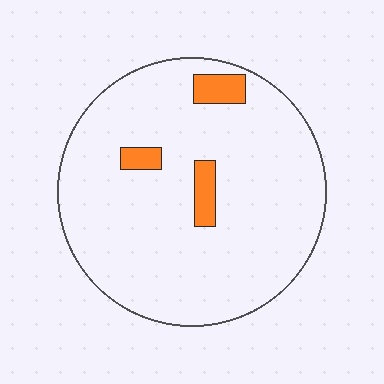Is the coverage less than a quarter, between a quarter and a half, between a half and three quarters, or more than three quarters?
Less than a quarter.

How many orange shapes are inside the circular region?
3.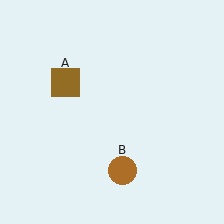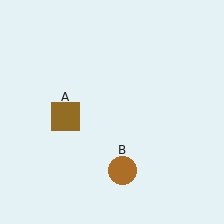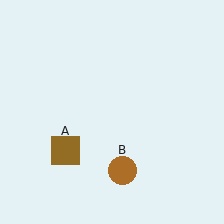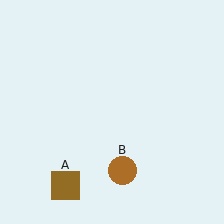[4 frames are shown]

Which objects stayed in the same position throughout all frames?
Brown circle (object B) remained stationary.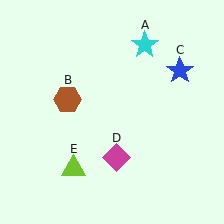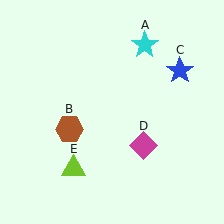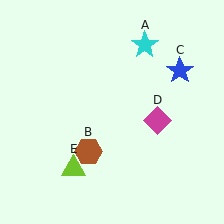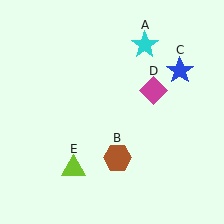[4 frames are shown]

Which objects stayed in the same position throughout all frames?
Cyan star (object A) and blue star (object C) and lime triangle (object E) remained stationary.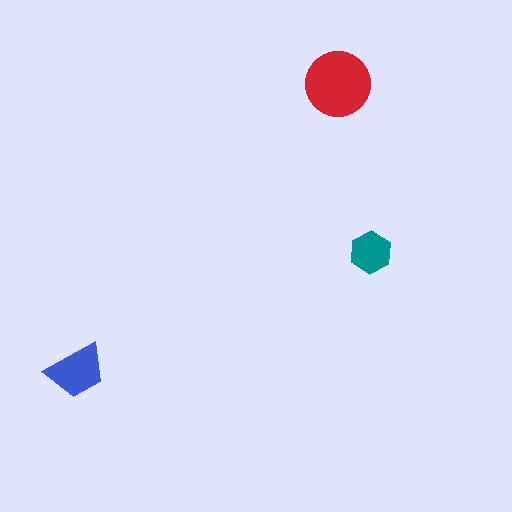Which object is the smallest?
The teal hexagon.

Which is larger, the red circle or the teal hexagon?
The red circle.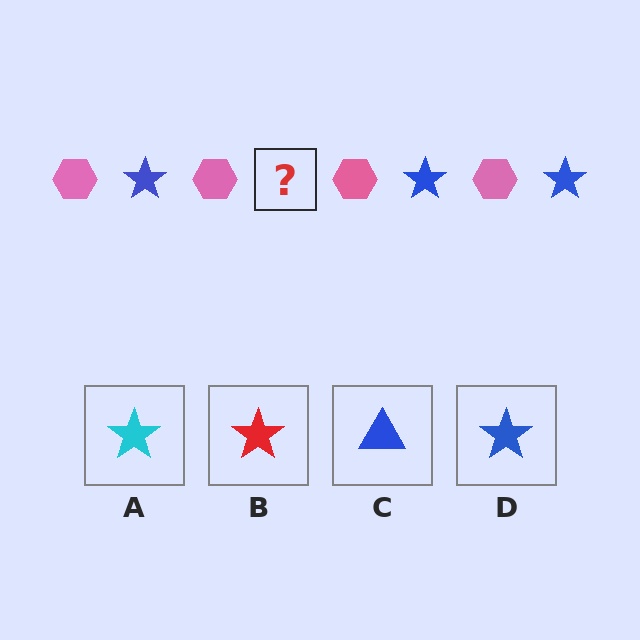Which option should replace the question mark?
Option D.